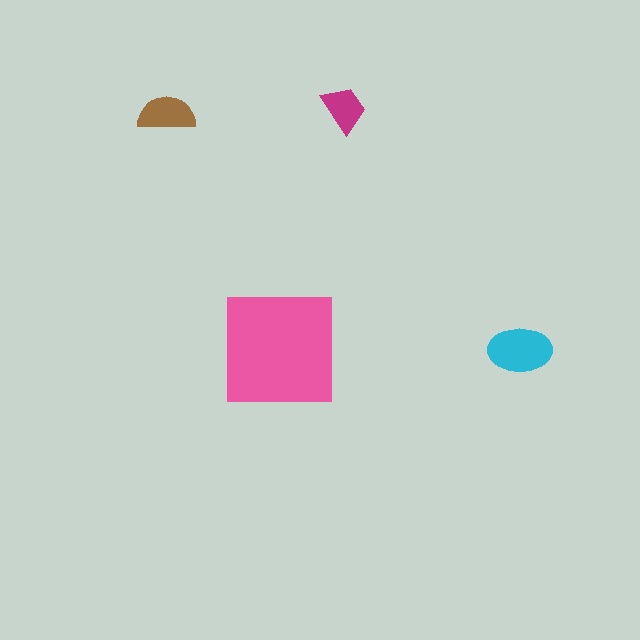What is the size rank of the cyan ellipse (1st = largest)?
2nd.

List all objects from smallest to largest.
The magenta trapezoid, the brown semicircle, the cyan ellipse, the pink square.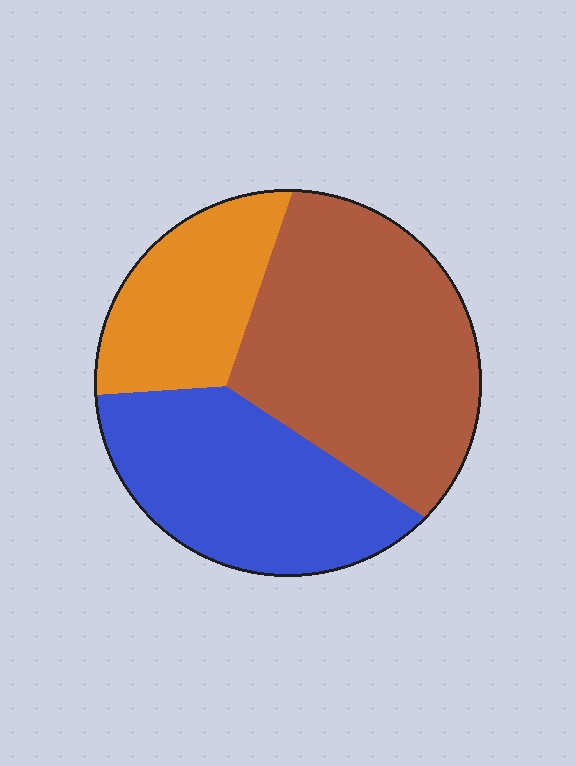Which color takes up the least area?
Orange, at roughly 20%.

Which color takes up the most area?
Brown, at roughly 45%.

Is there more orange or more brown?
Brown.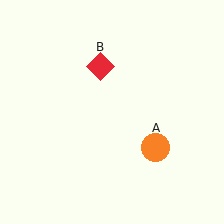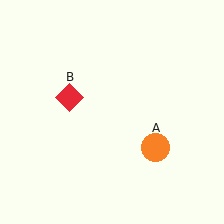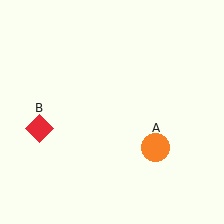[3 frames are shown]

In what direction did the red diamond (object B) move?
The red diamond (object B) moved down and to the left.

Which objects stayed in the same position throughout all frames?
Orange circle (object A) remained stationary.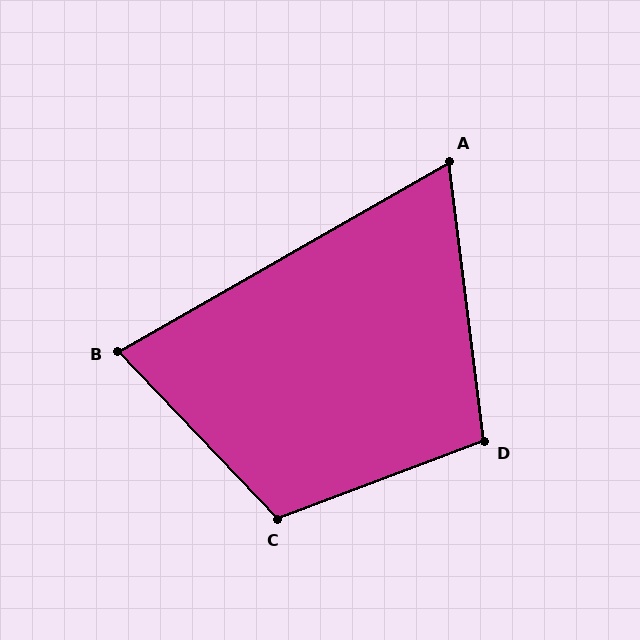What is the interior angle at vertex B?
Approximately 76 degrees (acute).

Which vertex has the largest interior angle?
C, at approximately 113 degrees.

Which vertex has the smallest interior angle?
A, at approximately 67 degrees.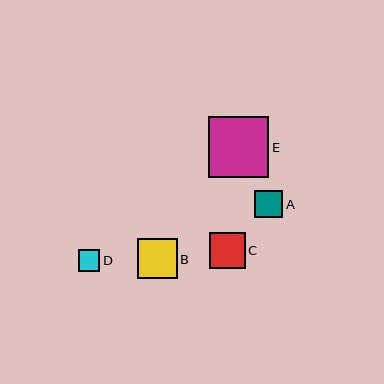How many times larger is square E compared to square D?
Square E is approximately 2.8 times the size of square D.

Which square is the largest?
Square E is the largest with a size of approximately 61 pixels.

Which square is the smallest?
Square D is the smallest with a size of approximately 22 pixels.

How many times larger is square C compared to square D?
Square C is approximately 1.7 times the size of square D.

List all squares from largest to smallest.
From largest to smallest: E, B, C, A, D.